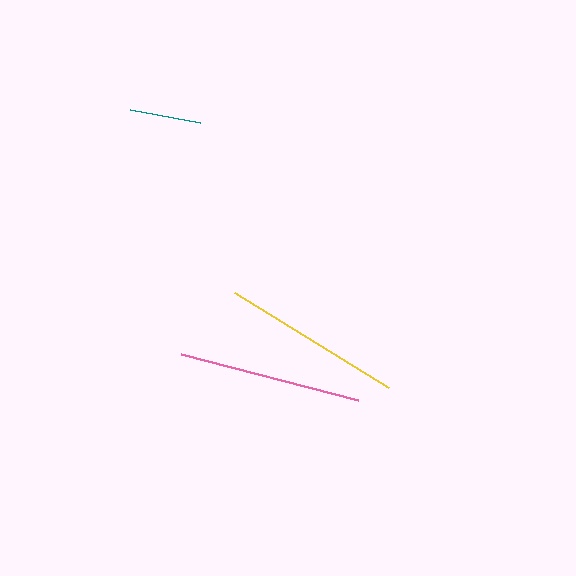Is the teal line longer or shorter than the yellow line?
The yellow line is longer than the teal line.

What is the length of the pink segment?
The pink segment is approximately 183 pixels long.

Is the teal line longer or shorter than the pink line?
The pink line is longer than the teal line.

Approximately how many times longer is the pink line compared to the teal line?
The pink line is approximately 2.6 times the length of the teal line.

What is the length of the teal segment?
The teal segment is approximately 71 pixels long.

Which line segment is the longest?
The pink line is the longest at approximately 183 pixels.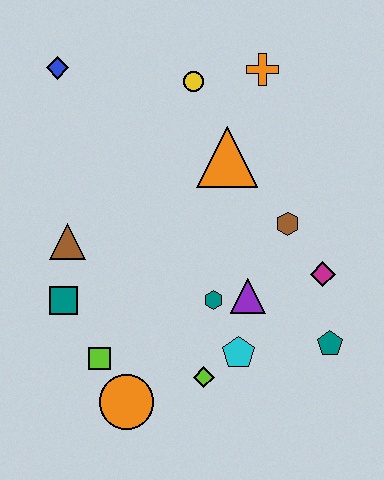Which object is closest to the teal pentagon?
The magenta diamond is closest to the teal pentagon.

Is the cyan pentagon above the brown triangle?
No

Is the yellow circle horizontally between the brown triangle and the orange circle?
No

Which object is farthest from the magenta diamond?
The blue diamond is farthest from the magenta diamond.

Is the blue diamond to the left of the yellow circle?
Yes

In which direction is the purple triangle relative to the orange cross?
The purple triangle is below the orange cross.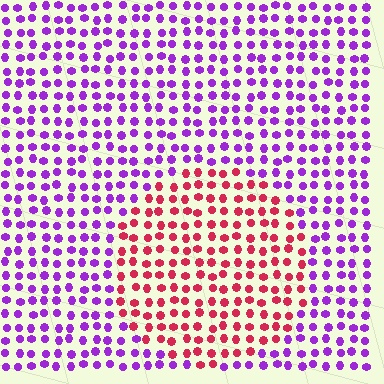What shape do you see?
I see a circle.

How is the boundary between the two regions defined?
The boundary is defined purely by a slight shift in hue (about 64 degrees). Spacing, size, and orientation are identical on both sides.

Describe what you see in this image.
The image is filled with small purple elements in a uniform arrangement. A circle-shaped region is visible where the elements are tinted to a slightly different hue, forming a subtle color boundary.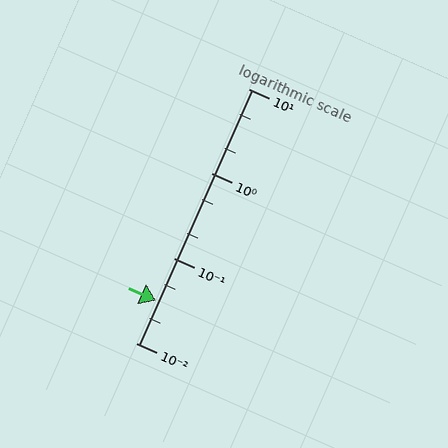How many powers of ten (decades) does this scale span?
The scale spans 3 decades, from 0.01 to 10.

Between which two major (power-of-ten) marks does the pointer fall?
The pointer is between 0.01 and 0.1.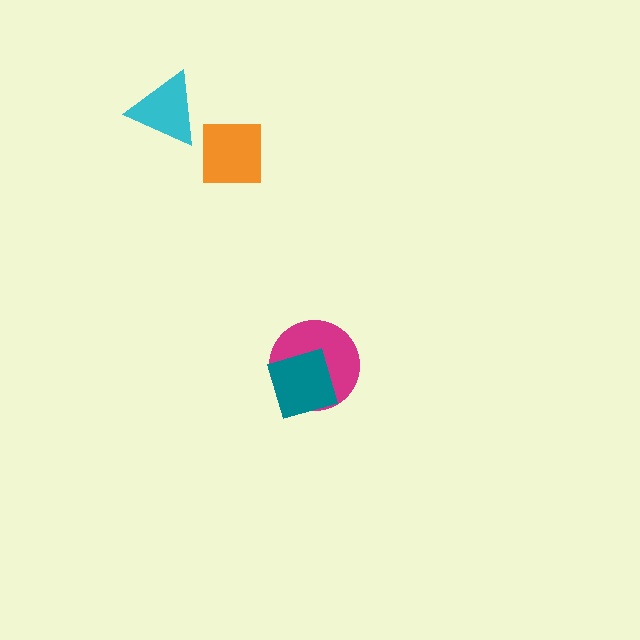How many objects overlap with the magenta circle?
1 object overlaps with the magenta circle.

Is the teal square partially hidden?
No, no other shape covers it.